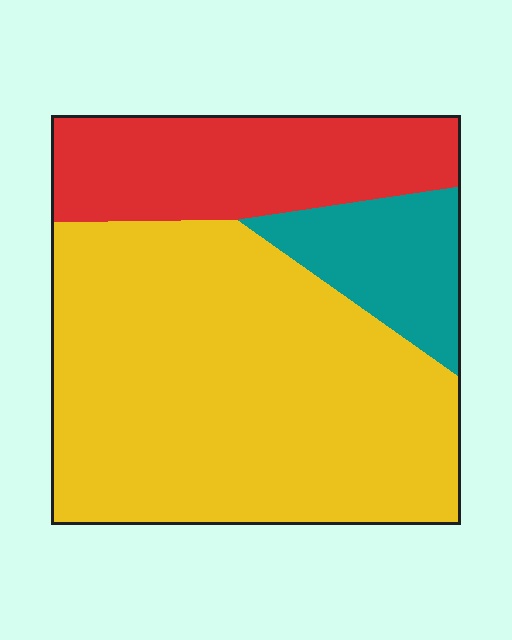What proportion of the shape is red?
Red covers around 25% of the shape.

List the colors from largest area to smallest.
From largest to smallest: yellow, red, teal.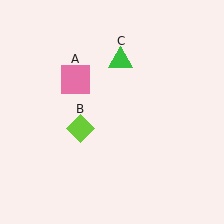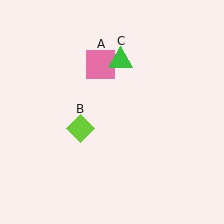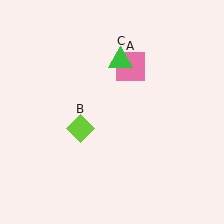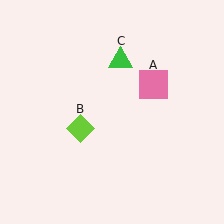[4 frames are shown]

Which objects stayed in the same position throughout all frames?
Lime diamond (object B) and green triangle (object C) remained stationary.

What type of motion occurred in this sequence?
The pink square (object A) rotated clockwise around the center of the scene.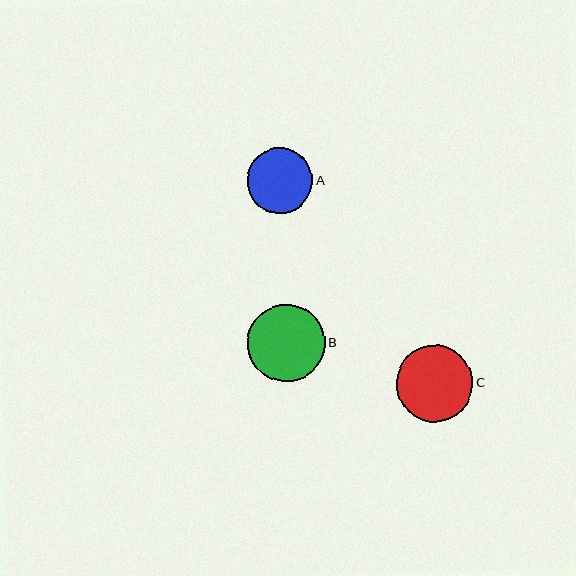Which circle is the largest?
Circle B is the largest with a size of approximately 77 pixels.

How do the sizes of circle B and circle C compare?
Circle B and circle C are approximately the same size.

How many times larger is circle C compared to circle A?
Circle C is approximately 1.2 times the size of circle A.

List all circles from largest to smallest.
From largest to smallest: B, C, A.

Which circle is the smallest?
Circle A is the smallest with a size of approximately 66 pixels.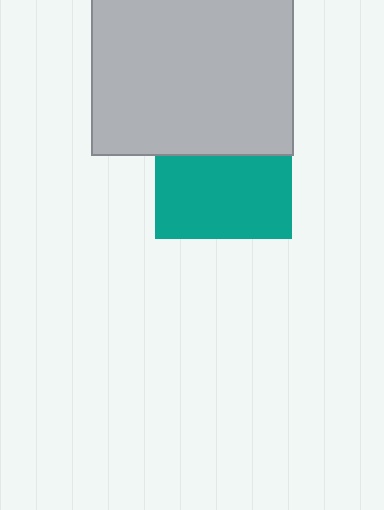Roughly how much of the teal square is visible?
About half of it is visible (roughly 61%).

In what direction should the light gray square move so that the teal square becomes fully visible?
The light gray square should move up. That is the shortest direction to clear the overlap and leave the teal square fully visible.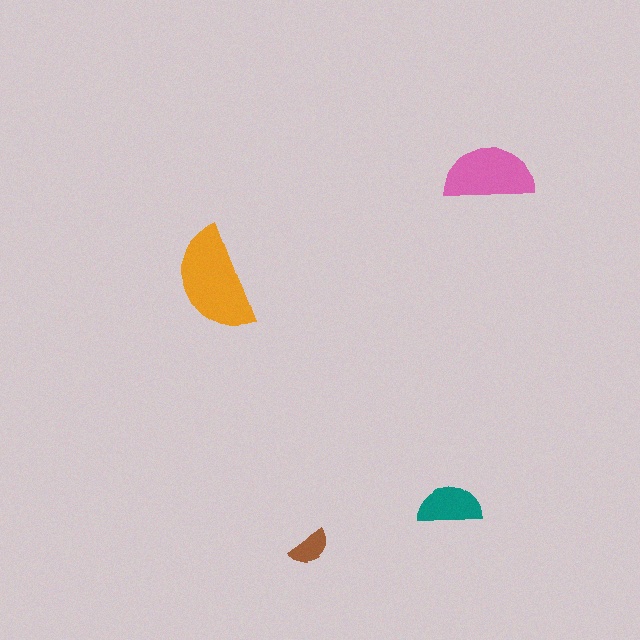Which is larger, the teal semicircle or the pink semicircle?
The pink one.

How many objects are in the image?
There are 4 objects in the image.